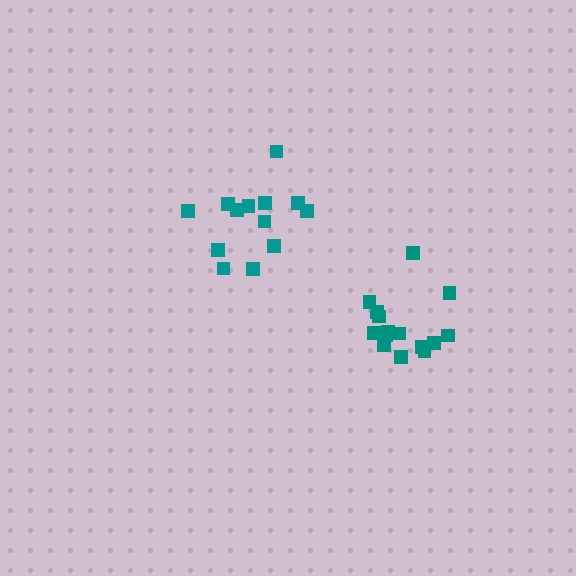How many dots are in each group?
Group 1: 15 dots, Group 2: 13 dots (28 total).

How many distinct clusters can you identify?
There are 2 distinct clusters.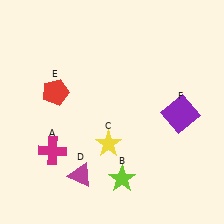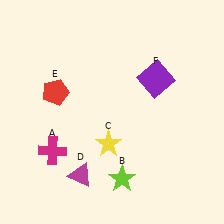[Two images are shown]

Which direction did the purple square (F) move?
The purple square (F) moved up.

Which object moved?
The purple square (F) moved up.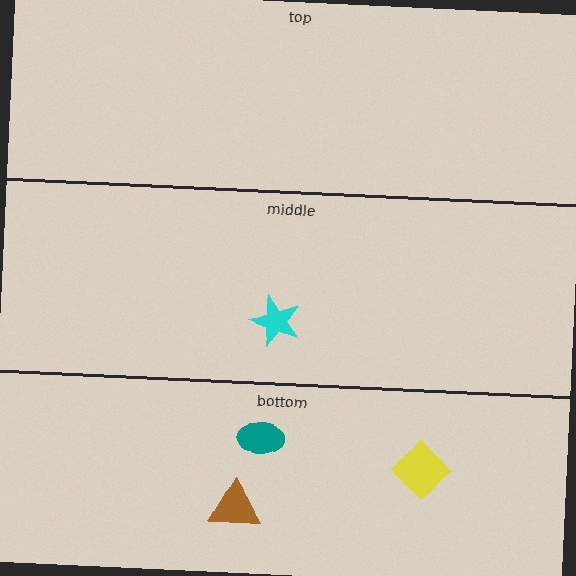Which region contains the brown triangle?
The bottom region.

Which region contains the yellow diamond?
The bottom region.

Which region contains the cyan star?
The middle region.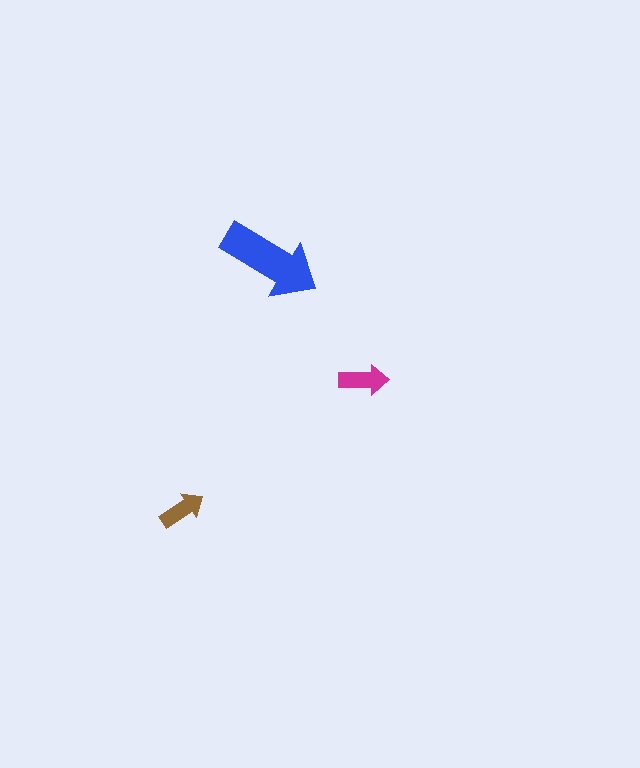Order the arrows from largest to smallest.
the blue one, the magenta one, the brown one.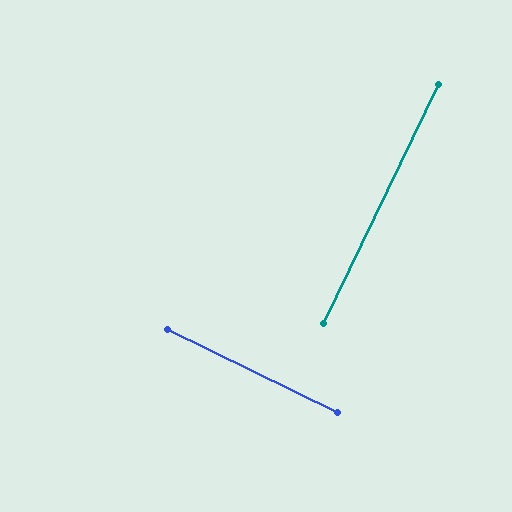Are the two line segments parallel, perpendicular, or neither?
Perpendicular — they meet at approximately 90°.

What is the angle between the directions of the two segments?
Approximately 90 degrees.